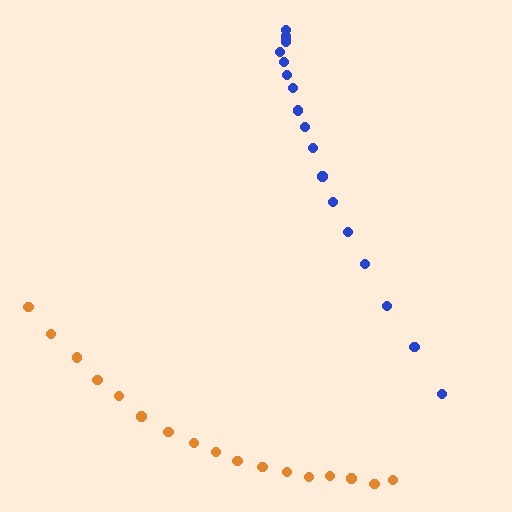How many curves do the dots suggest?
There are 2 distinct paths.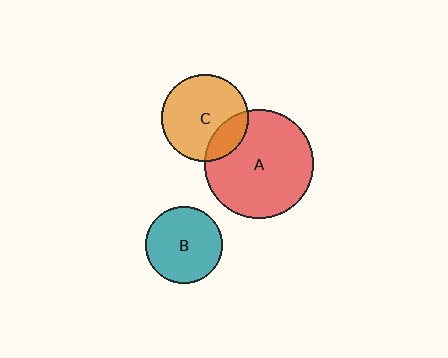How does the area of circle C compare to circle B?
Approximately 1.3 times.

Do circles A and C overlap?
Yes.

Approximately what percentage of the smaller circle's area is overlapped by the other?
Approximately 20%.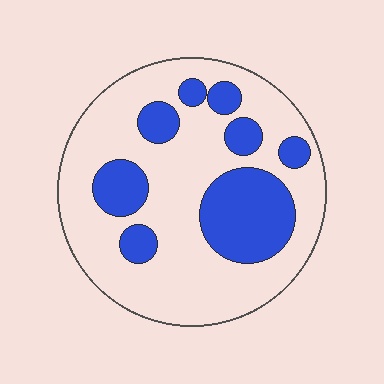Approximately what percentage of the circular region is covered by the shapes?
Approximately 30%.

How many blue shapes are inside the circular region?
8.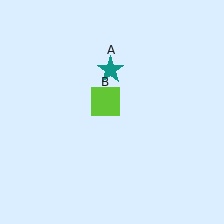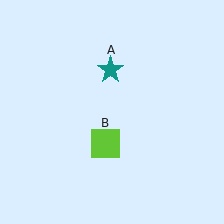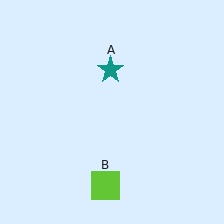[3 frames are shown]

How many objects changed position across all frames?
1 object changed position: lime square (object B).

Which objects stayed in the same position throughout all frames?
Teal star (object A) remained stationary.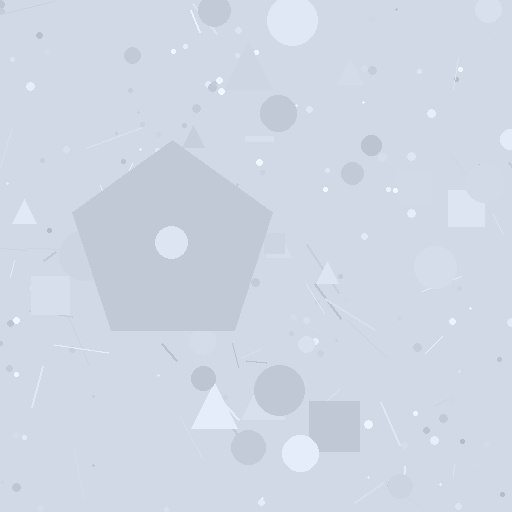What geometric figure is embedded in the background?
A pentagon is embedded in the background.